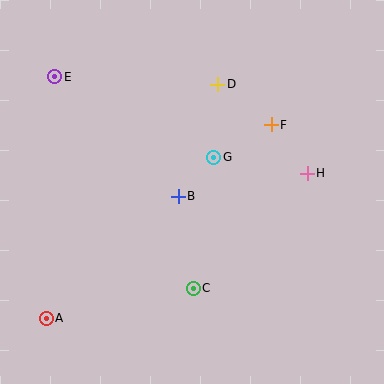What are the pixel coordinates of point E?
Point E is at (55, 77).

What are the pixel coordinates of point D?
Point D is at (218, 84).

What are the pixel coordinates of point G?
Point G is at (214, 157).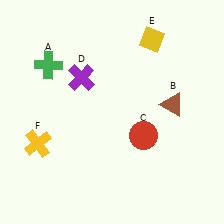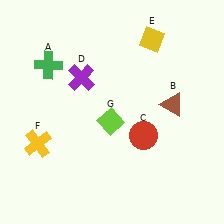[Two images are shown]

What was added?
A lime diamond (G) was added in Image 2.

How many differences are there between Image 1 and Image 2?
There is 1 difference between the two images.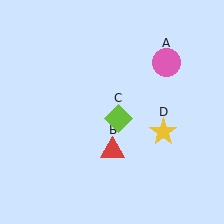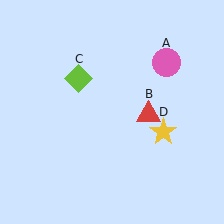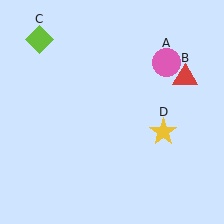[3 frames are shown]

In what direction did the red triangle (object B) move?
The red triangle (object B) moved up and to the right.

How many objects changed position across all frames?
2 objects changed position: red triangle (object B), lime diamond (object C).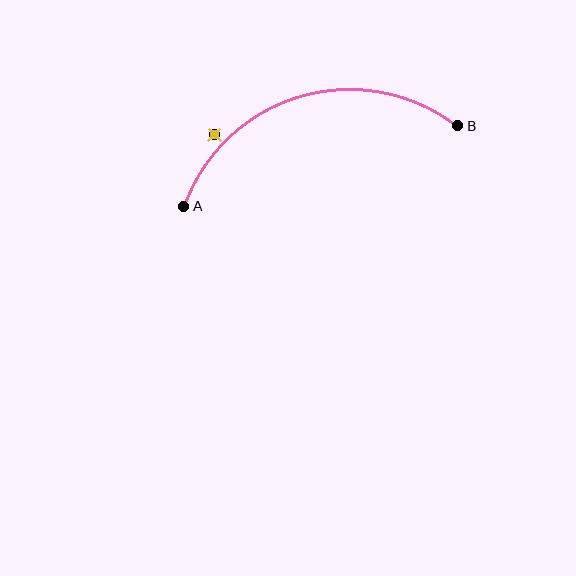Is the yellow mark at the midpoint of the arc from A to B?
No — the yellow mark does not lie on the arc at all. It sits slightly outside the curve.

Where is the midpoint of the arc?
The arc midpoint is the point on the curve farthest from the straight line joining A and B. It sits above that line.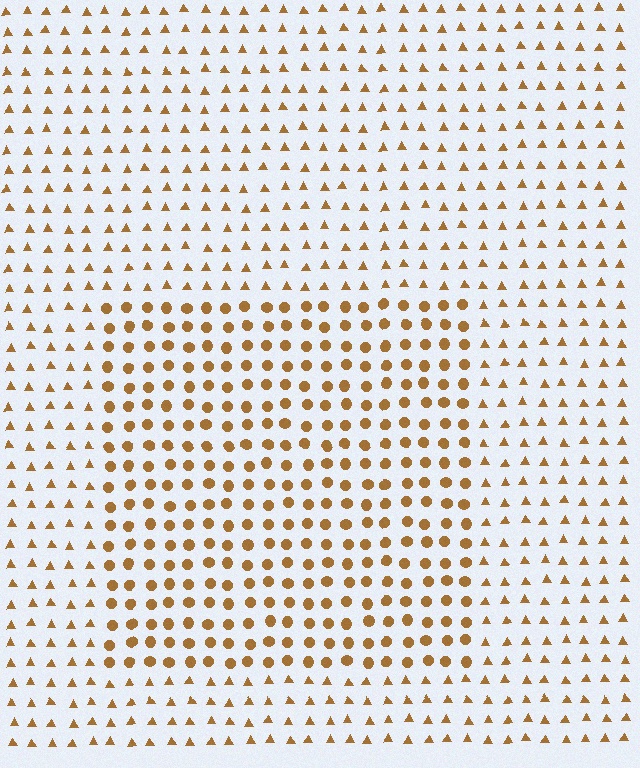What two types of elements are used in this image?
The image uses circles inside the rectangle region and triangles outside it.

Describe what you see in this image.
The image is filled with small brown elements arranged in a uniform grid. A rectangle-shaped region contains circles, while the surrounding area contains triangles. The boundary is defined purely by the change in element shape.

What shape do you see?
I see a rectangle.